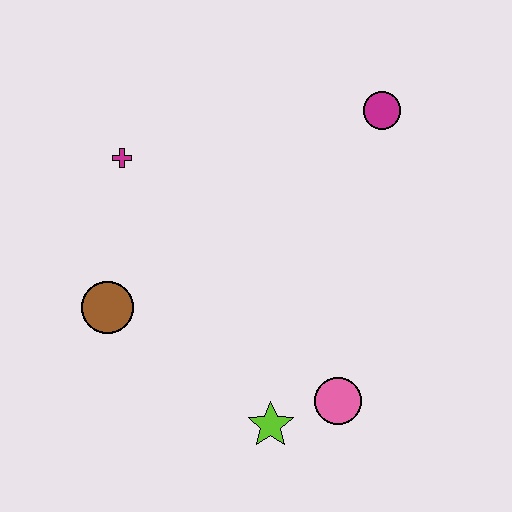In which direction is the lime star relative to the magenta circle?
The lime star is below the magenta circle.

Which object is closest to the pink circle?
The lime star is closest to the pink circle.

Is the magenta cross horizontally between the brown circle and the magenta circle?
Yes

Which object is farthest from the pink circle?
The magenta cross is farthest from the pink circle.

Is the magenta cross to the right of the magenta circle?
No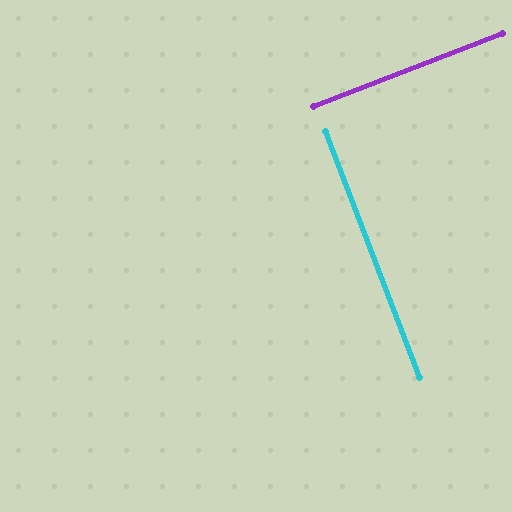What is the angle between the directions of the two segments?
Approximately 90 degrees.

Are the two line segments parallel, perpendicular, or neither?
Perpendicular — they meet at approximately 90°.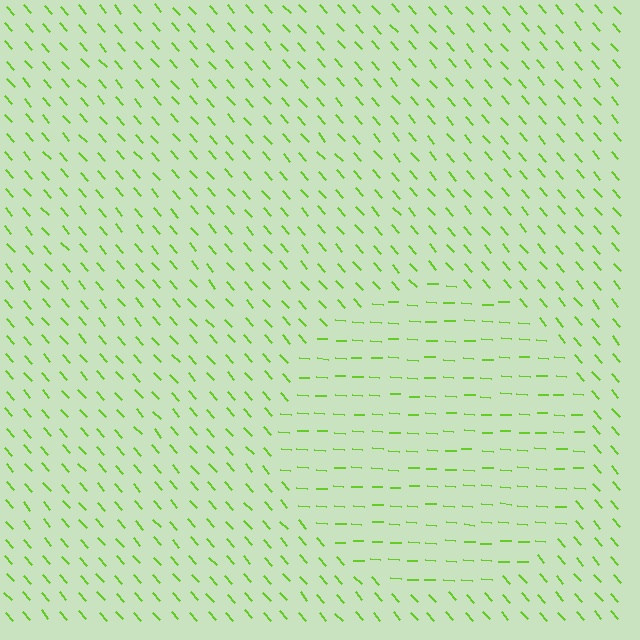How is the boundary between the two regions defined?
The boundary is defined purely by a change in line orientation (approximately 45 degrees difference). All lines are the same color and thickness.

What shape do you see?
I see a circle.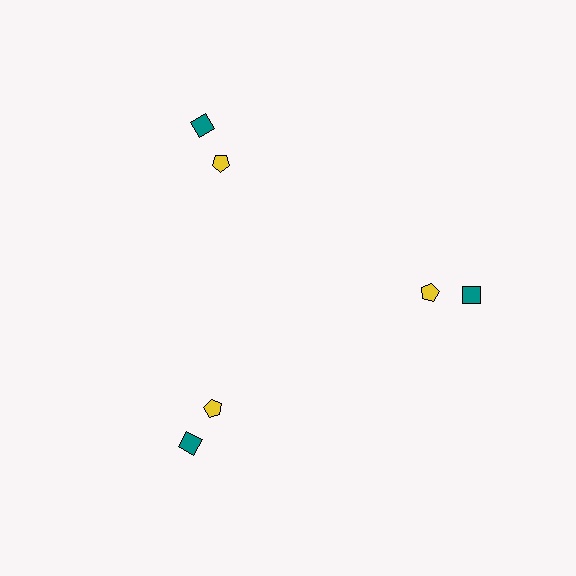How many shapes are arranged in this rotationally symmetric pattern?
There are 6 shapes, arranged in 3 groups of 2.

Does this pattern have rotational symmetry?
Yes, this pattern has 3-fold rotational symmetry. It looks the same after rotating 120 degrees around the center.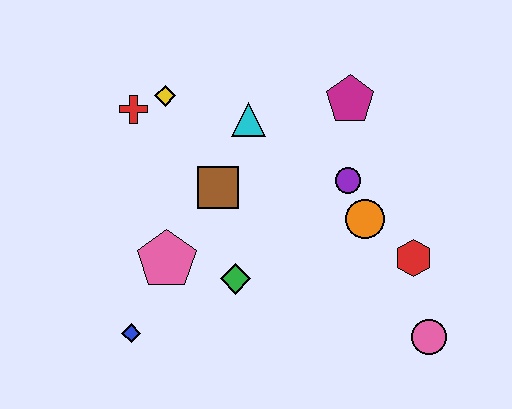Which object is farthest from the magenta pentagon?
The blue diamond is farthest from the magenta pentagon.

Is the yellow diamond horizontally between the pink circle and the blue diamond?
Yes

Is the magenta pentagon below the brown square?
No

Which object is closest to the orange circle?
The purple circle is closest to the orange circle.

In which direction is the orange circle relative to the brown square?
The orange circle is to the right of the brown square.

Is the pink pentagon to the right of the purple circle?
No